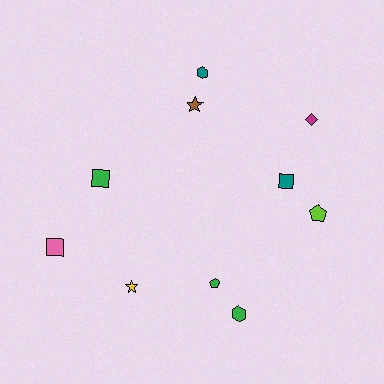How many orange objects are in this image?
There are no orange objects.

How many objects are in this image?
There are 10 objects.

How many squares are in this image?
There are 3 squares.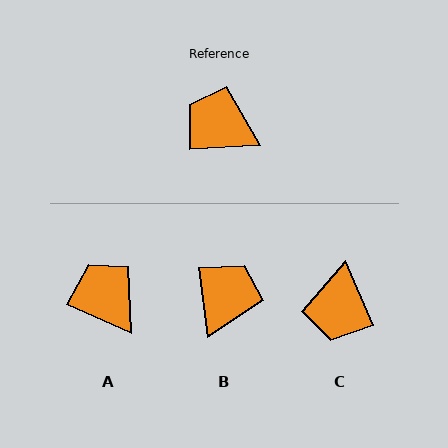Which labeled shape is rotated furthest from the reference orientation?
C, about 109 degrees away.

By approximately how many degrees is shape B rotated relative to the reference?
Approximately 87 degrees clockwise.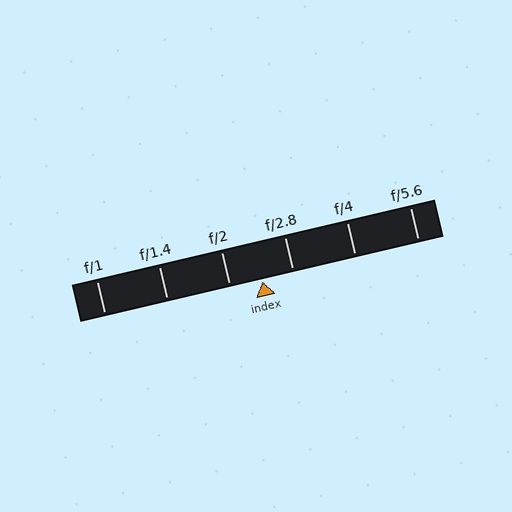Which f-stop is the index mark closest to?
The index mark is closest to f/2.8.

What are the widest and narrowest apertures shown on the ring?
The widest aperture shown is f/1 and the narrowest is f/5.6.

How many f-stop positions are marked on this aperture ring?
There are 6 f-stop positions marked.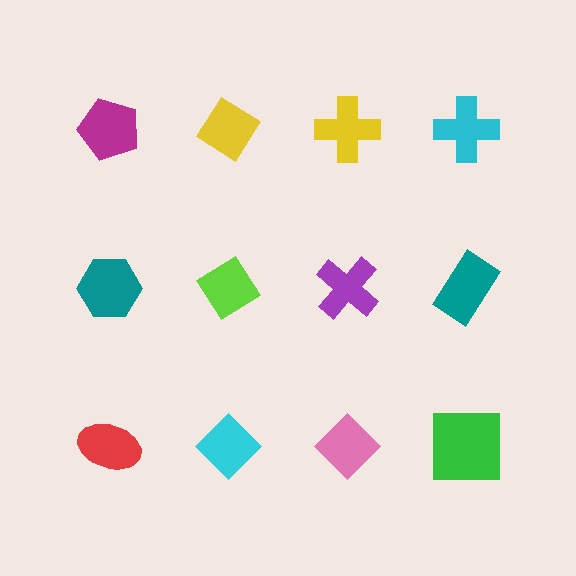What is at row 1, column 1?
A magenta pentagon.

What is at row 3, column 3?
A pink diamond.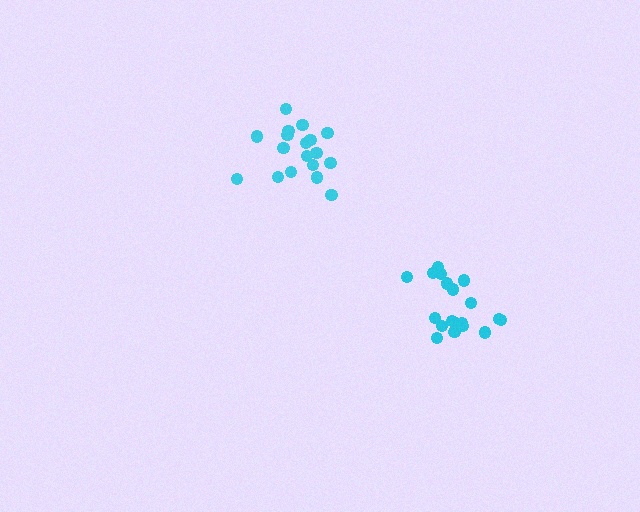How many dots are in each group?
Group 1: 18 dots, Group 2: 20 dots (38 total).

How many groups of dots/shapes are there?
There are 2 groups.